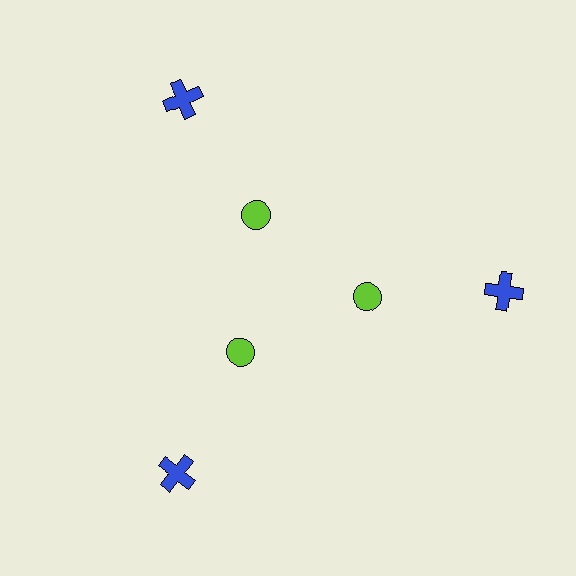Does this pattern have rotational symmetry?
Yes, this pattern has 3-fold rotational symmetry. It looks the same after rotating 120 degrees around the center.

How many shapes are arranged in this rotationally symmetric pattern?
There are 6 shapes, arranged in 3 groups of 2.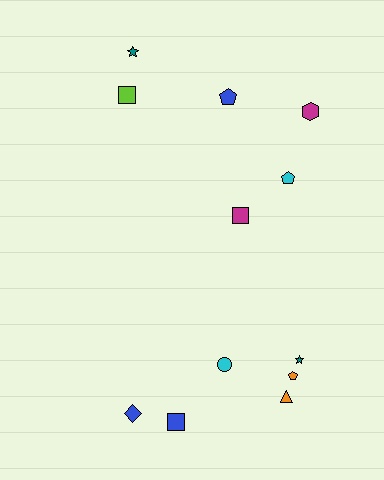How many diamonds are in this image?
There is 1 diamond.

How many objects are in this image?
There are 12 objects.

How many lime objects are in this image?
There is 1 lime object.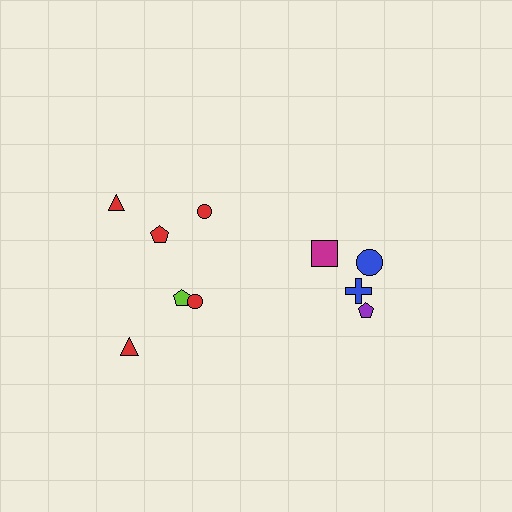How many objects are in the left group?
There are 6 objects.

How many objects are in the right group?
There are 4 objects.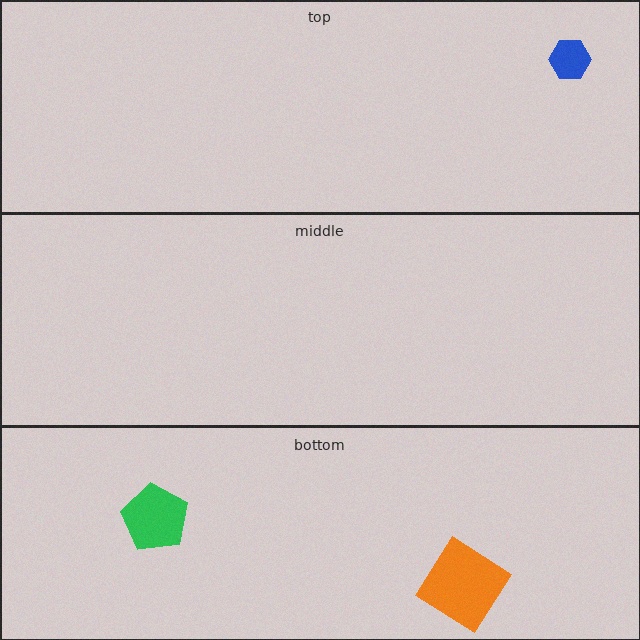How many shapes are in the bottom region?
2.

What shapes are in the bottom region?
The green pentagon, the orange diamond.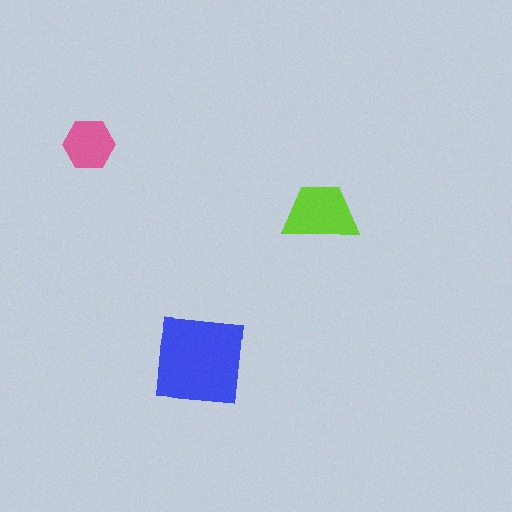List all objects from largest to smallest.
The blue square, the lime trapezoid, the pink hexagon.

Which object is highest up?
The pink hexagon is topmost.